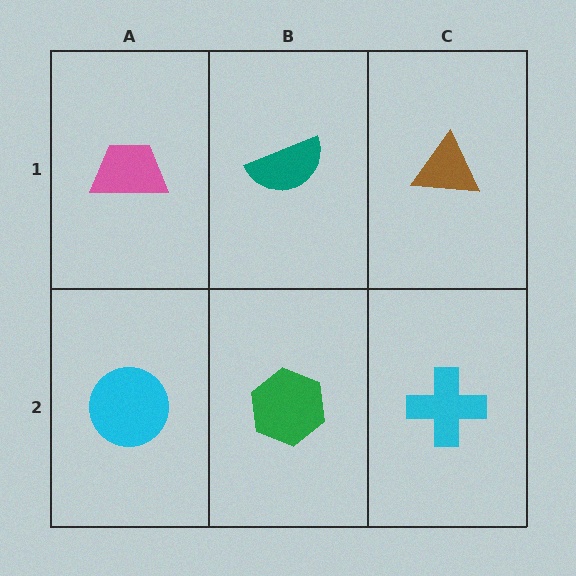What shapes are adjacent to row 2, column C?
A brown triangle (row 1, column C), a green hexagon (row 2, column B).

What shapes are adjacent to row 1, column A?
A cyan circle (row 2, column A), a teal semicircle (row 1, column B).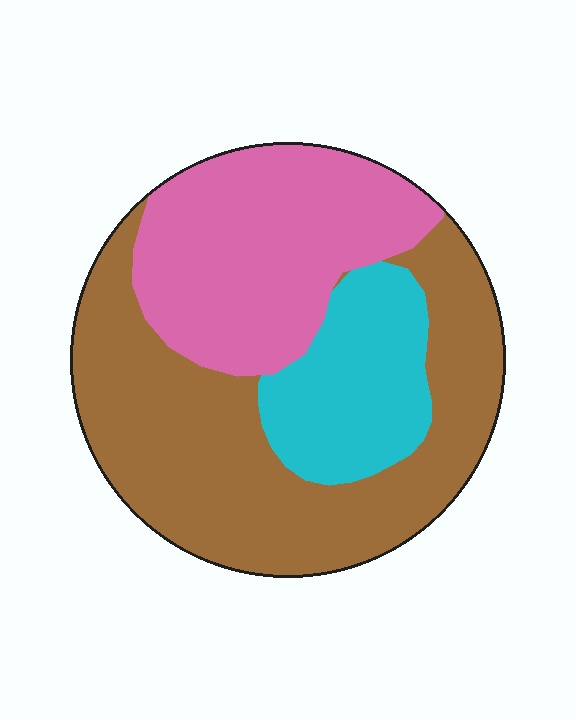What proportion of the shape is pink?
Pink covers roughly 30% of the shape.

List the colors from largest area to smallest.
From largest to smallest: brown, pink, cyan.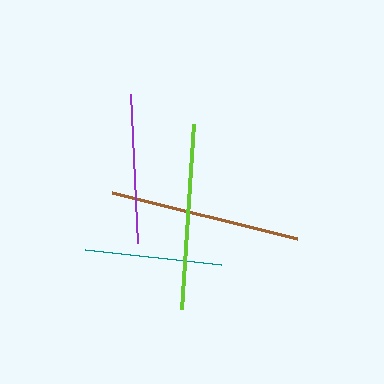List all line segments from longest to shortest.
From longest to shortest: brown, lime, purple, teal.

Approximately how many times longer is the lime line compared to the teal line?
The lime line is approximately 1.4 times the length of the teal line.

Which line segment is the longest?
The brown line is the longest at approximately 191 pixels.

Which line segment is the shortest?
The teal line is the shortest at approximately 137 pixels.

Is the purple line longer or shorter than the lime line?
The lime line is longer than the purple line.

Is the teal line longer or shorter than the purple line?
The purple line is longer than the teal line.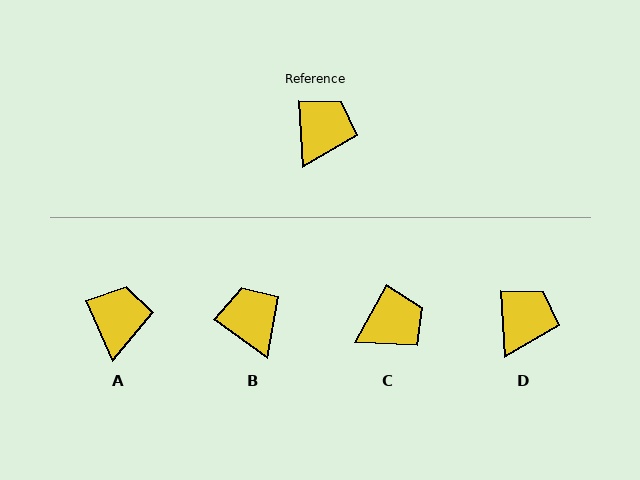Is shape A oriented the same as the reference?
No, it is off by about 20 degrees.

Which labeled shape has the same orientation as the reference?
D.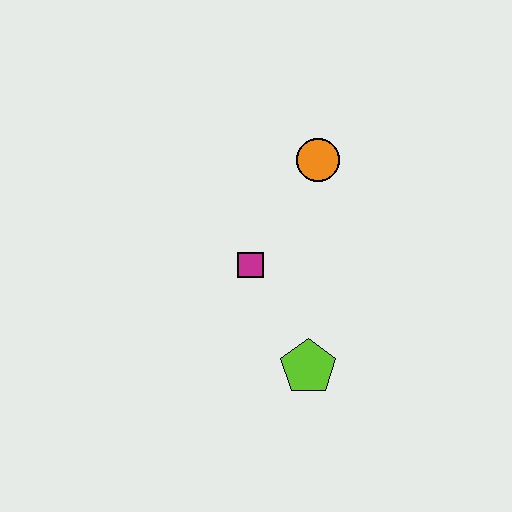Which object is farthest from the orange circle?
The lime pentagon is farthest from the orange circle.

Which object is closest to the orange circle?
The magenta square is closest to the orange circle.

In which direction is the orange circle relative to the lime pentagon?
The orange circle is above the lime pentagon.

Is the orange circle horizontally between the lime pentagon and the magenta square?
No